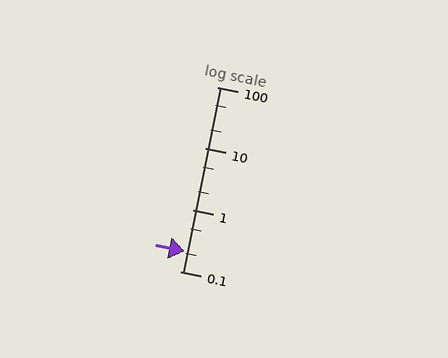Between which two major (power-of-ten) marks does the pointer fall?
The pointer is between 0.1 and 1.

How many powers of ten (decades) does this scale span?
The scale spans 3 decades, from 0.1 to 100.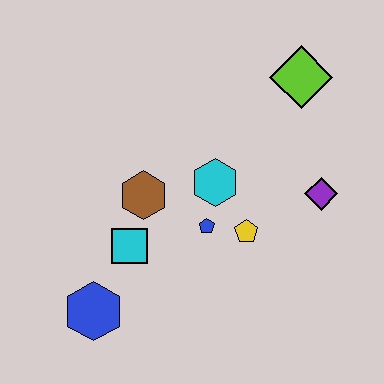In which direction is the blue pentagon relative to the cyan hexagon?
The blue pentagon is below the cyan hexagon.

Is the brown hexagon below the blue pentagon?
No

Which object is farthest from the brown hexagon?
The lime diamond is farthest from the brown hexagon.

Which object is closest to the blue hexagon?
The cyan square is closest to the blue hexagon.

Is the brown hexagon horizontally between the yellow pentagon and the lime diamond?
No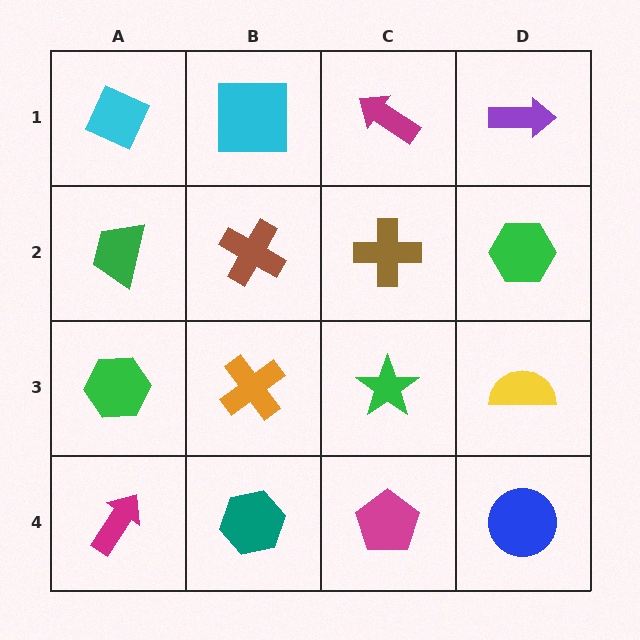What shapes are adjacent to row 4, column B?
An orange cross (row 3, column B), a magenta arrow (row 4, column A), a magenta pentagon (row 4, column C).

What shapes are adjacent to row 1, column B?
A brown cross (row 2, column B), a cyan diamond (row 1, column A), a magenta arrow (row 1, column C).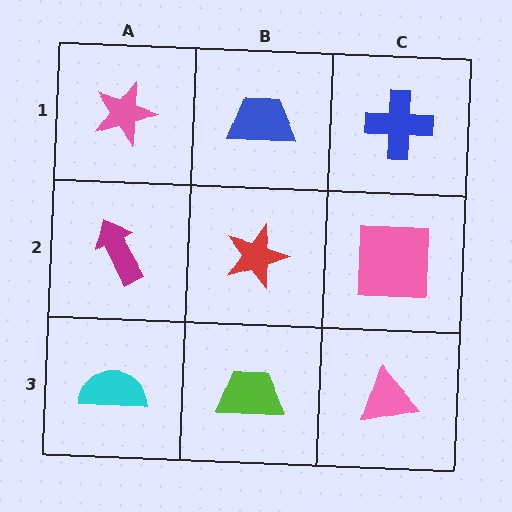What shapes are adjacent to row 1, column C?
A pink square (row 2, column C), a blue trapezoid (row 1, column B).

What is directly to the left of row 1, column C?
A blue trapezoid.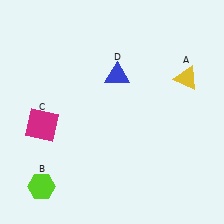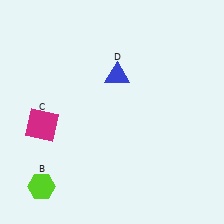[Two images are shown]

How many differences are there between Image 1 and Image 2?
There is 1 difference between the two images.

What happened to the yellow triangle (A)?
The yellow triangle (A) was removed in Image 2. It was in the top-right area of Image 1.